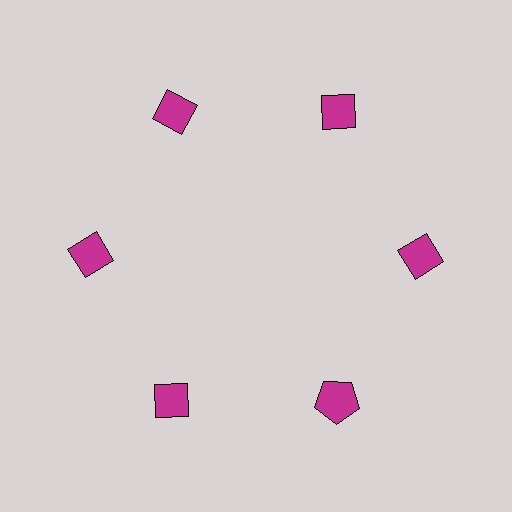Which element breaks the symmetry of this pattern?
The magenta pentagon at roughly the 5 o'clock position breaks the symmetry. All other shapes are magenta diamonds.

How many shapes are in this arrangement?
There are 6 shapes arranged in a ring pattern.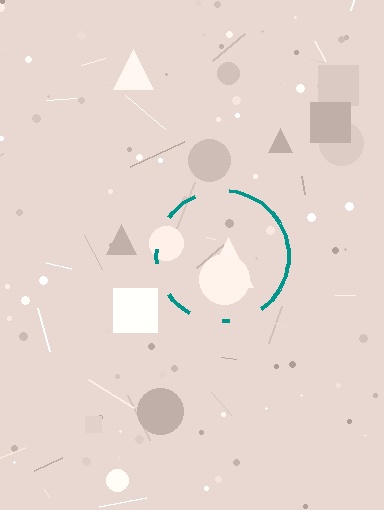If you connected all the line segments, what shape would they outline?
They would outline a circle.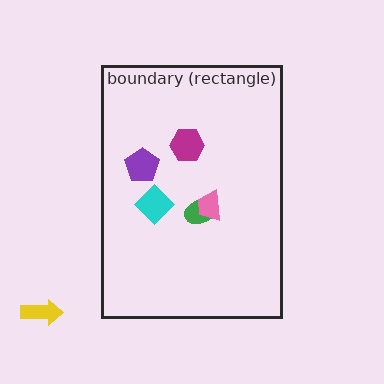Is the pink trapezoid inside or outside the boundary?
Inside.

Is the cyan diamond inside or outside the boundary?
Inside.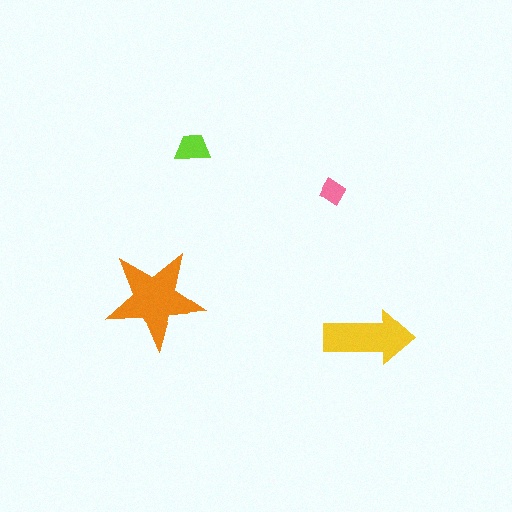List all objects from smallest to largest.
The pink diamond, the lime trapezoid, the yellow arrow, the orange star.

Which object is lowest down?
The yellow arrow is bottommost.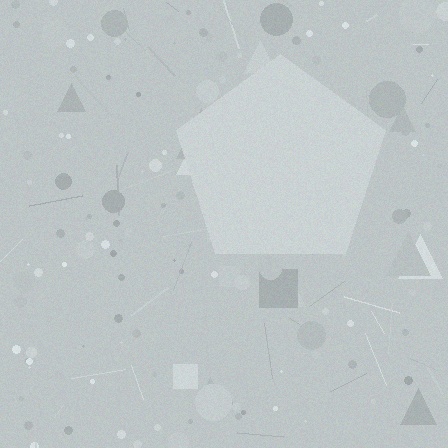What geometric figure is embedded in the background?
A pentagon is embedded in the background.